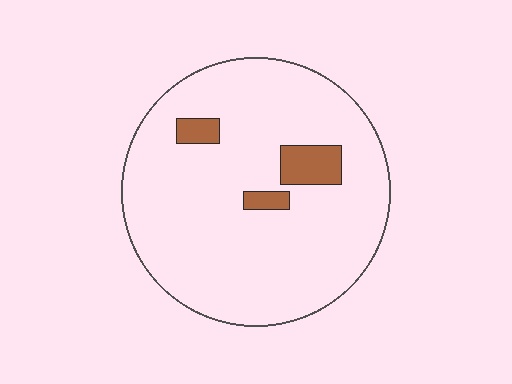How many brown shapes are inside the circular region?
3.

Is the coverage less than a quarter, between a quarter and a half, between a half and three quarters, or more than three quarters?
Less than a quarter.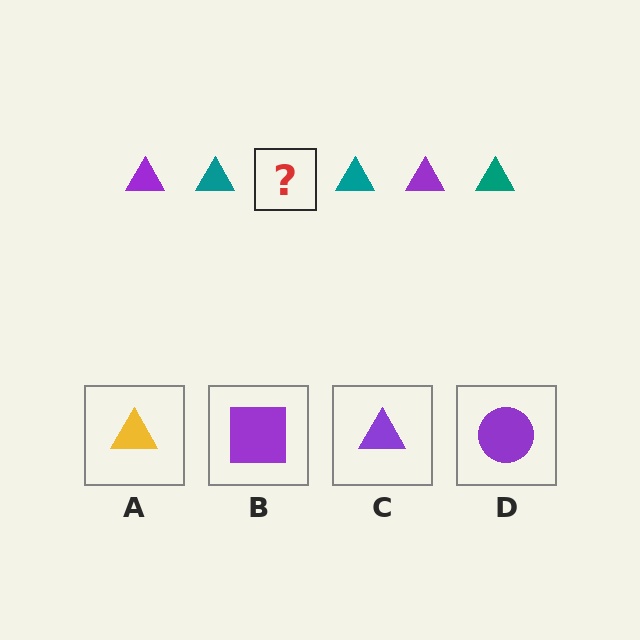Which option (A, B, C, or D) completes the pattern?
C.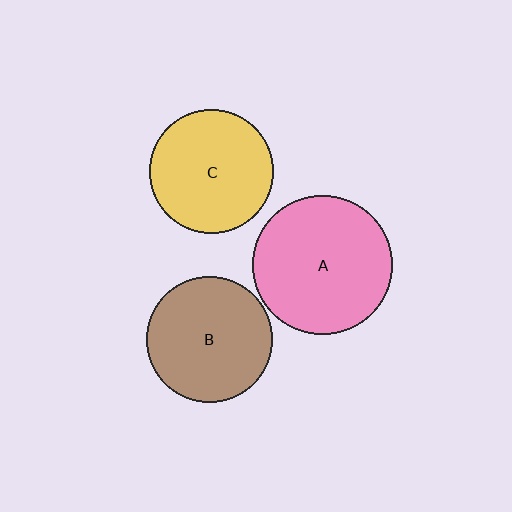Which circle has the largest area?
Circle A (pink).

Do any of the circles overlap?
No, none of the circles overlap.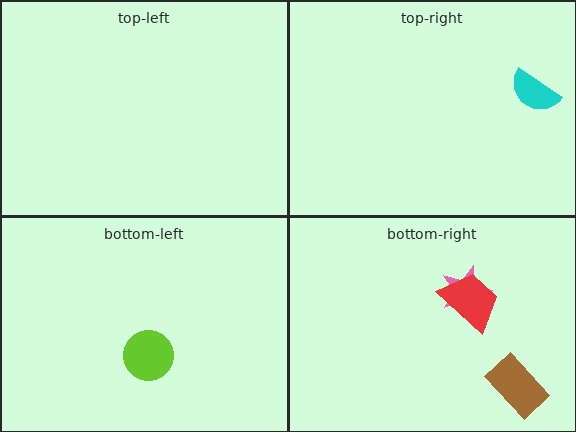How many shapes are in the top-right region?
1.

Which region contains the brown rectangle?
The bottom-right region.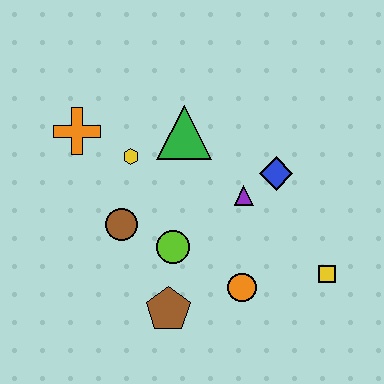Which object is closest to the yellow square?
The orange circle is closest to the yellow square.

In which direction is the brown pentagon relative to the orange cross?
The brown pentagon is below the orange cross.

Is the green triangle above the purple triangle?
Yes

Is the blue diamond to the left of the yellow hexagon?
No